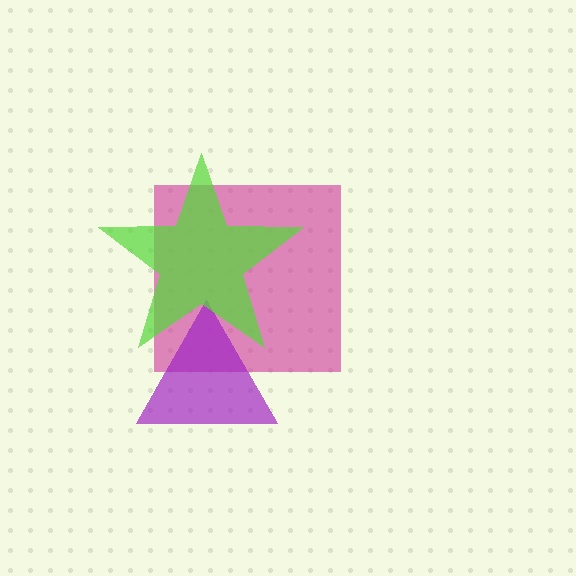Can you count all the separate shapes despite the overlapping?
Yes, there are 3 separate shapes.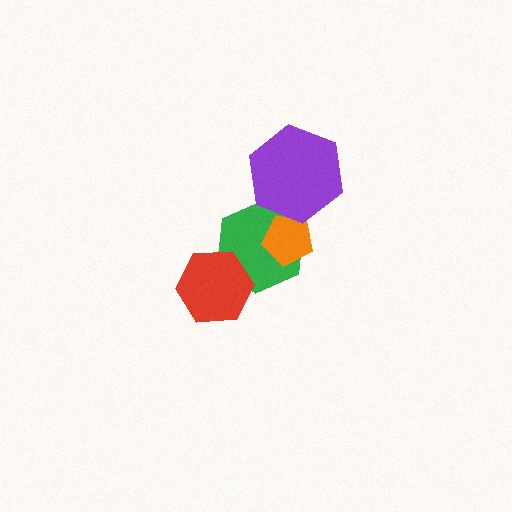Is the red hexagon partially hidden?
No, no other shape covers it.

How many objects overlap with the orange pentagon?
2 objects overlap with the orange pentagon.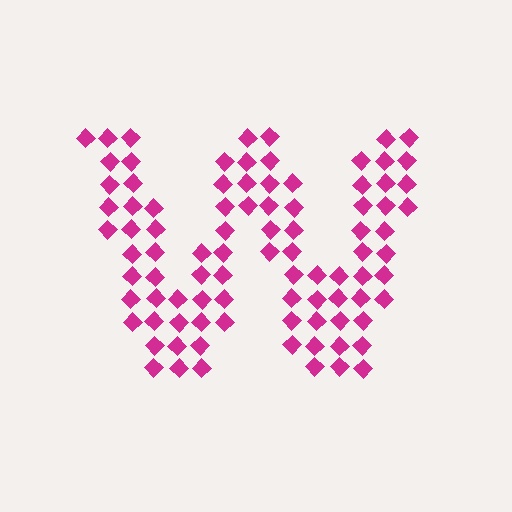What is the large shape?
The large shape is the letter W.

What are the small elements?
The small elements are diamonds.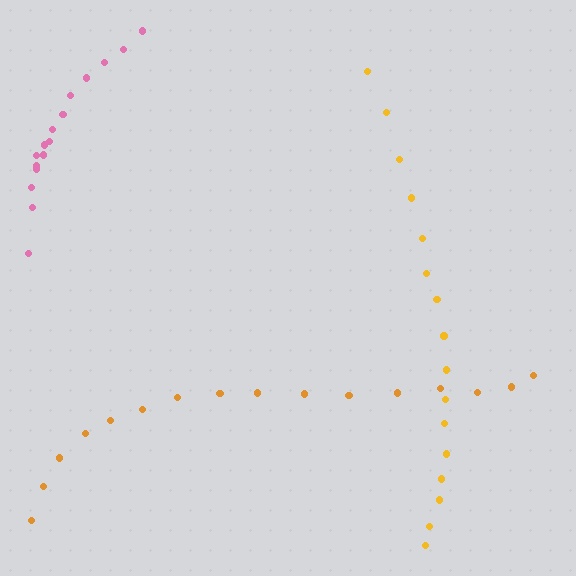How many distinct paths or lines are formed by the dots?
There are 3 distinct paths.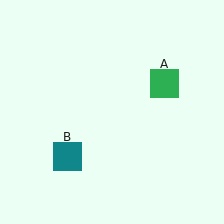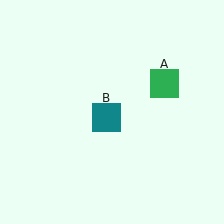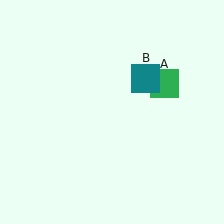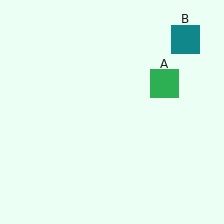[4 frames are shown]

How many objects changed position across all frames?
1 object changed position: teal square (object B).